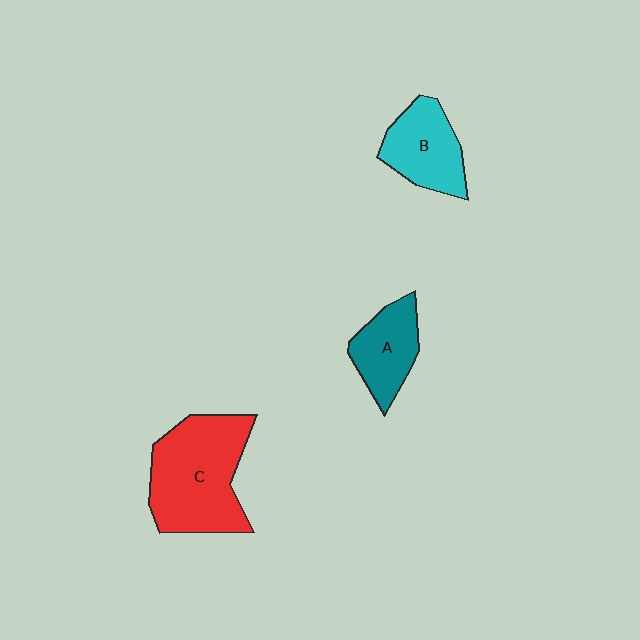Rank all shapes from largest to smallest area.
From largest to smallest: C (red), B (cyan), A (teal).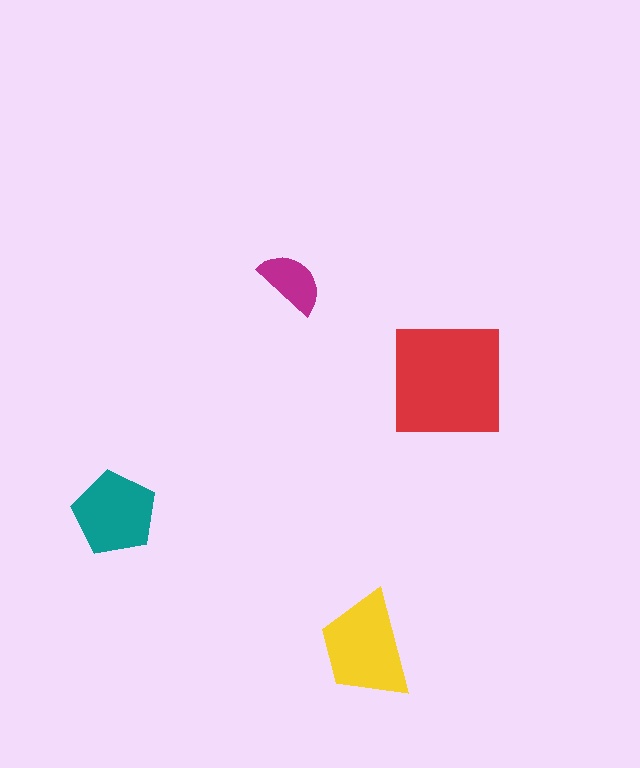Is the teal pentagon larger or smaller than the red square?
Smaller.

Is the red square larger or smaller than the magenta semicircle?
Larger.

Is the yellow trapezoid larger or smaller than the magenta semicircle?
Larger.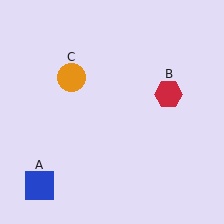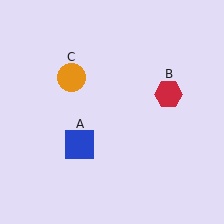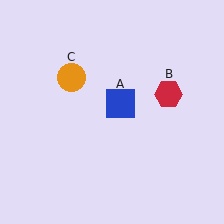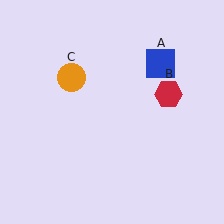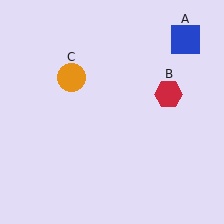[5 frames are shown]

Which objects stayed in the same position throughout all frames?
Red hexagon (object B) and orange circle (object C) remained stationary.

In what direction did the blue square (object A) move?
The blue square (object A) moved up and to the right.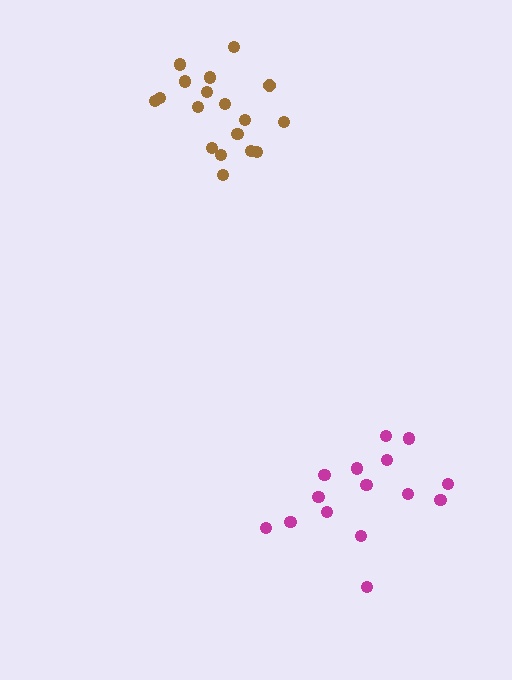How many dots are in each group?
Group 1: 18 dots, Group 2: 15 dots (33 total).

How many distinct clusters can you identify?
There are 2 distinct clusters.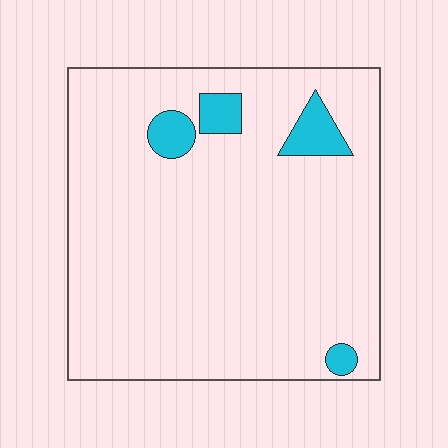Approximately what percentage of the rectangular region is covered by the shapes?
Approximately 5%.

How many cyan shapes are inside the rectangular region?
4.